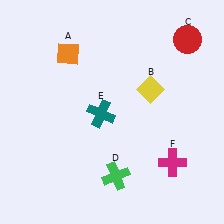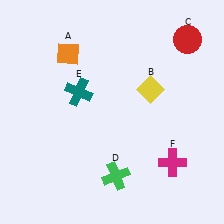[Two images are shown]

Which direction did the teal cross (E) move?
The teal cross (E) moved left.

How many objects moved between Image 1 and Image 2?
1 object moved between the two images.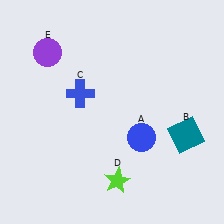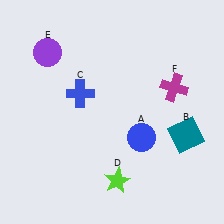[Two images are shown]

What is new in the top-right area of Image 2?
A magenta cross (F) was added in the top-right area of Image 2.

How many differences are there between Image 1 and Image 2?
There is 1 difference between the two images.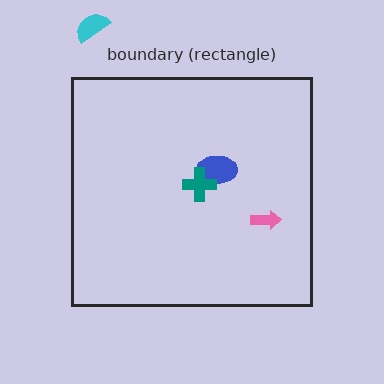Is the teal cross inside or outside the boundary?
Inside.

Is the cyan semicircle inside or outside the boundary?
Outside.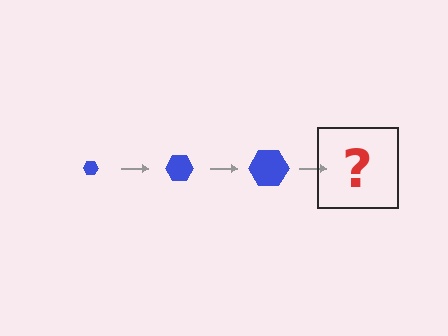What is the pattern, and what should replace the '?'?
The pattern is that the hexagon gets progressively larger each step. The '?' should be a blue hexagon, larger than the previous one.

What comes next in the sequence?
The next element should be a blue hexagon, larger than the previous one.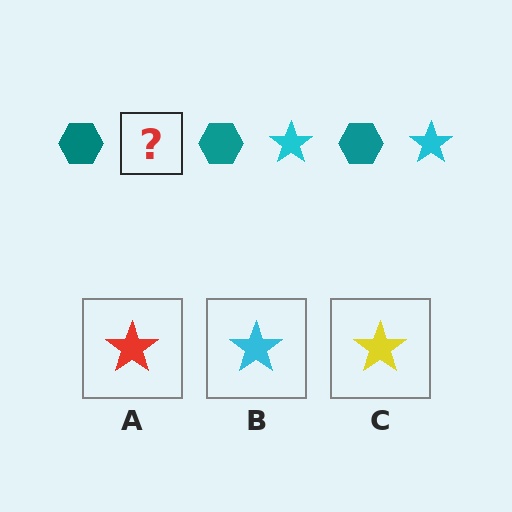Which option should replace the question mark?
Option B.